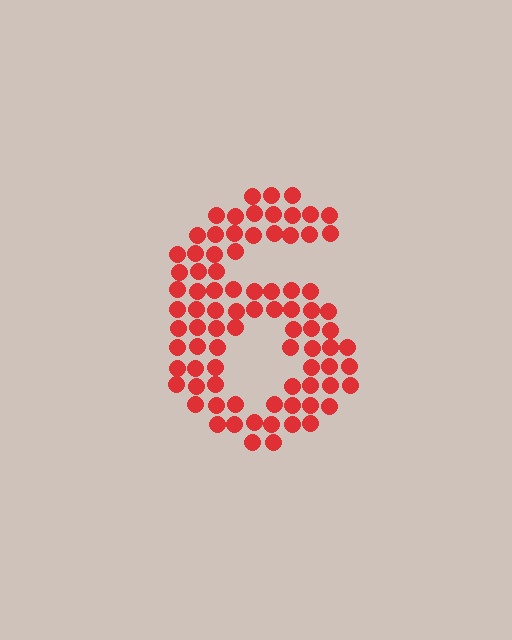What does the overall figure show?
The overall figure shows the digit 6.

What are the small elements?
The small elements are circles.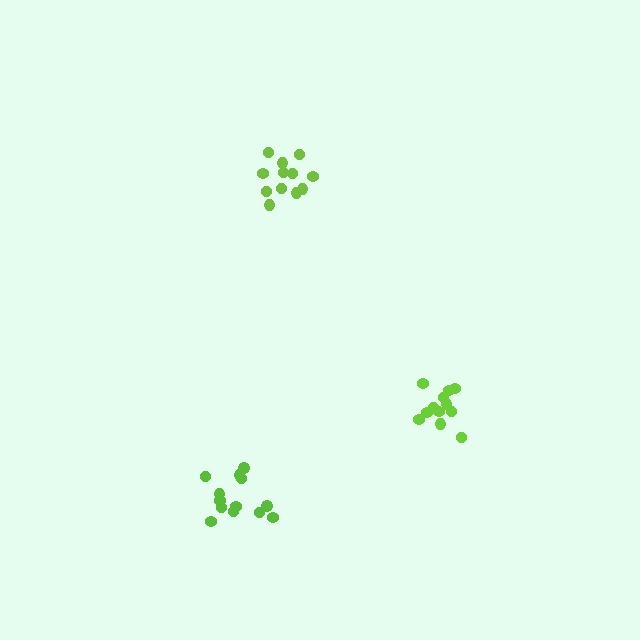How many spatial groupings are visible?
There are 3 spatial groupings.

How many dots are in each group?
Group 1: 12 dots, Group 2: 12 dots, Group 3: 13 dots (37 total).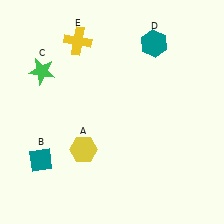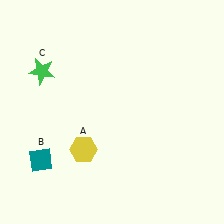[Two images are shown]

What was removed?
The yellow cross (E), the teal hexagon (D) were removed in Image 2.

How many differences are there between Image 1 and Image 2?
There are 2 differences between the two images.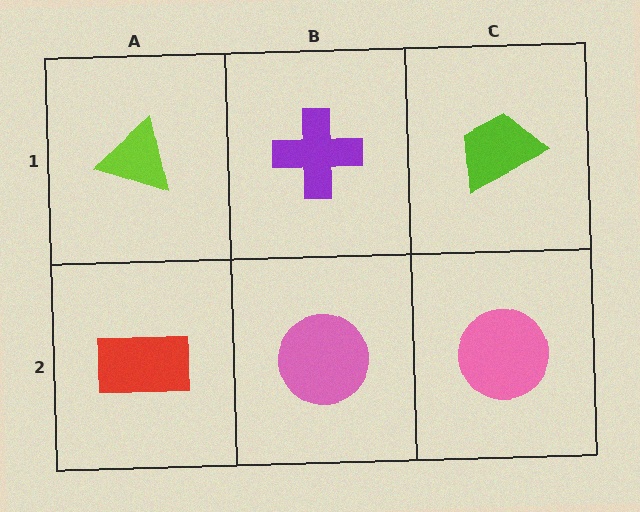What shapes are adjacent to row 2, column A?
A lime triangle (row 1, column A), a pink circle (row 2, column B).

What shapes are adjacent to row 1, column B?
A pink circle (row 2, column B), a lime triangle (row 1, column A), a lime trapezoid (row 1, column C).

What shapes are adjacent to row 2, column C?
A lime trapezoid (row 1, column C), a pink circle (row 2, column B).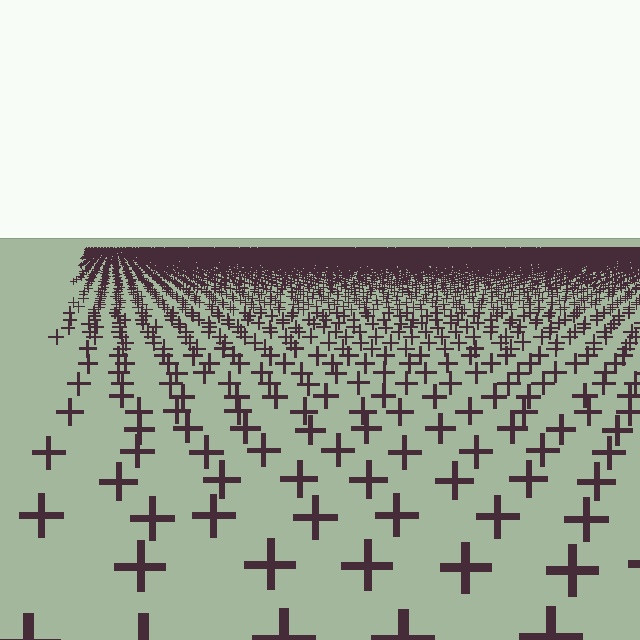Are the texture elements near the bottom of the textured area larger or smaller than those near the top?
Larger. Near the bottom, elements are closer to the viewer and appear at a bigger on-screen size.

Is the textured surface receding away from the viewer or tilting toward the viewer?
The surface is receding away from the viewer. Texture elements get smaller and denser toward the top.